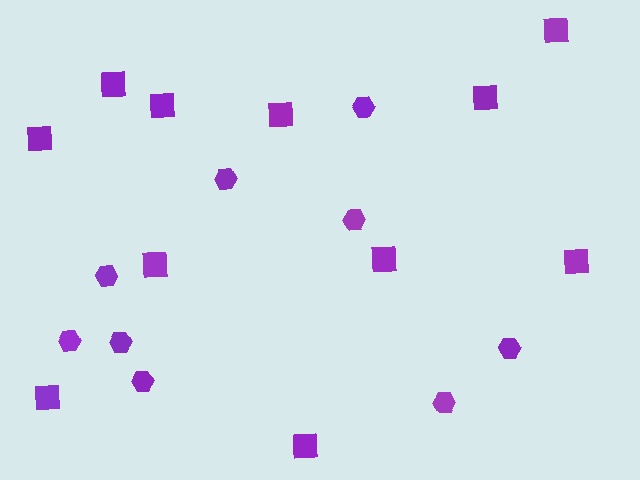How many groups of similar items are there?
There are 2 groups: one group of hexagons (9) and one group of squares (11).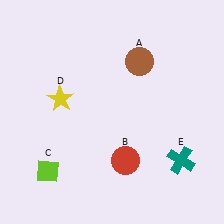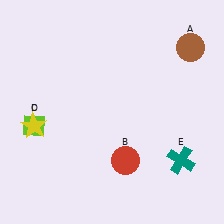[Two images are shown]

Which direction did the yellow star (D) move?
The yellow star (D) moved down.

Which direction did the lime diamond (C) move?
The lime diamond (C) moved up.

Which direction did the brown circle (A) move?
The brown circle (A) moved right.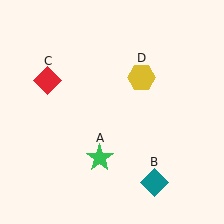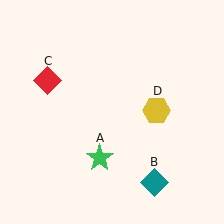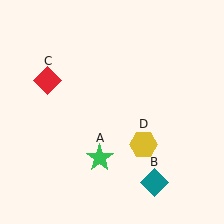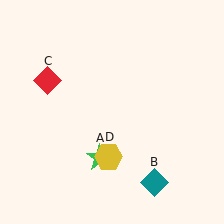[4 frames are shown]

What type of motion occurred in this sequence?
The yellow hexagon (object D) rotated clockwise around the center of the scene.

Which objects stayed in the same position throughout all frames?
Green star (object A) and teal diamond (object B) and red diamond (object C) remained stationary.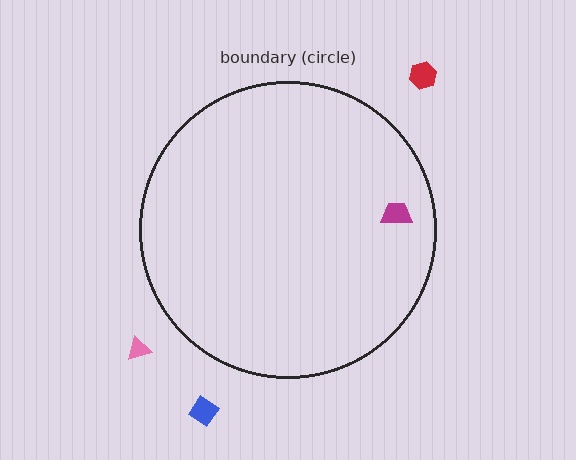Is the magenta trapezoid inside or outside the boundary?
Inside.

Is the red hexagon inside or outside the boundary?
Outside.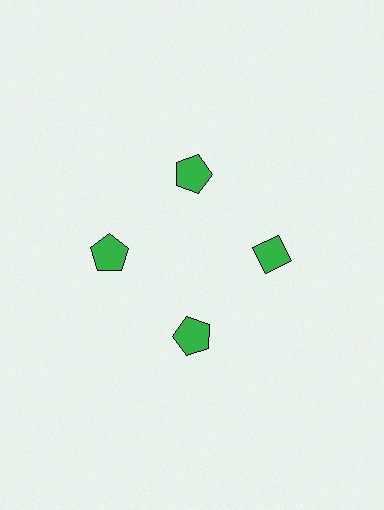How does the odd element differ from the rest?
It has a different shape: diamond instead of pentagon.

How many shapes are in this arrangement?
There are 4 shapes arranged in a ring pattern.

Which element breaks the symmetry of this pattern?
The green diamond at roughly the 3 o'clock position breaks the symmetry. All other shapes are green pentagons.